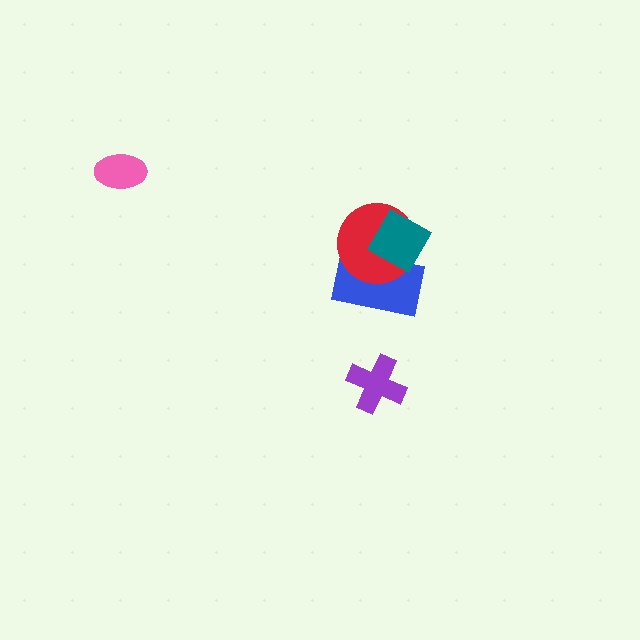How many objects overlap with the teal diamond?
2 objects overlap with the teal diamond.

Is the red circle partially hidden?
Yes, it is partially covered by another shape.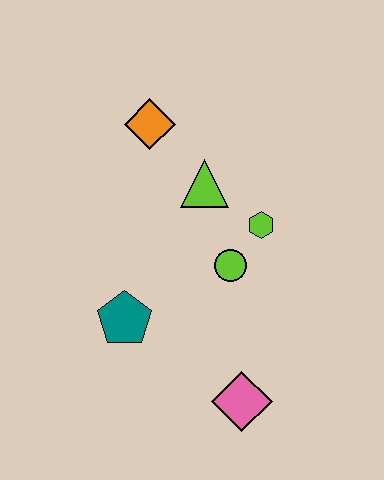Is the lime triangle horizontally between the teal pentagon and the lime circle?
Yes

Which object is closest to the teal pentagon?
The lime circle is closest to the teal pentagon.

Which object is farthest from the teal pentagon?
The orange diamond is farthest from the teal pentagon.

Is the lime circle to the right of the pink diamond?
No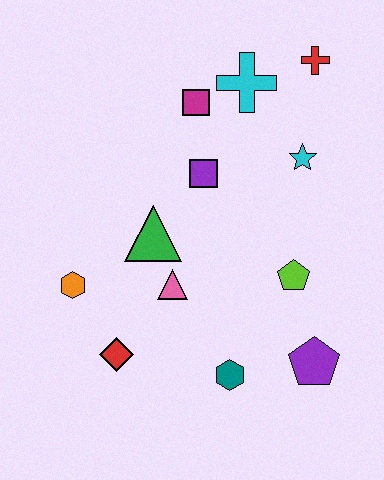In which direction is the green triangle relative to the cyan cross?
The green triangle is below the cyan cross.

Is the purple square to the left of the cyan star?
Yes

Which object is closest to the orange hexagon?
The red diamond is closest to the orange hexagon.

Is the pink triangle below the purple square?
Yes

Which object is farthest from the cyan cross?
The red diamond is farthest from the cyan cross.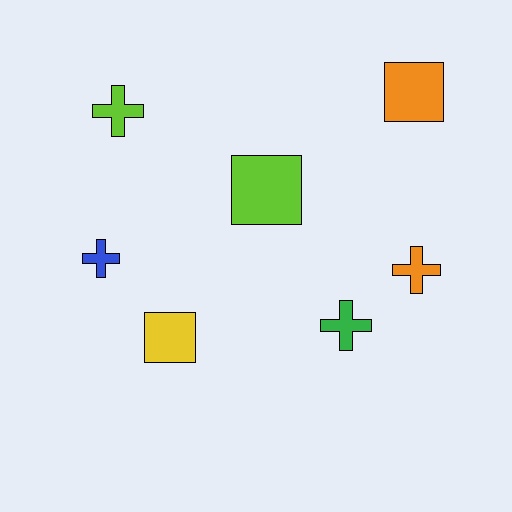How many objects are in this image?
There are 7 objects.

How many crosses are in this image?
There are 4 crosses.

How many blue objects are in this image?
There is 1 blue object.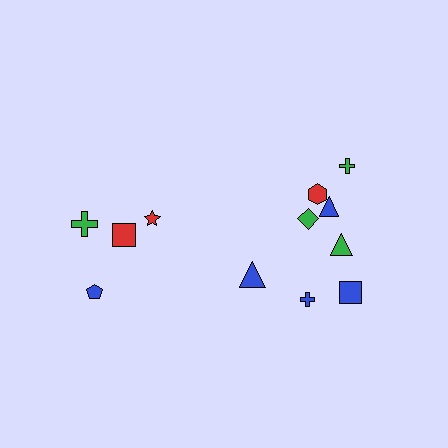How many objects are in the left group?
There are 4 objects.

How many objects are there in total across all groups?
There are 12 objects.